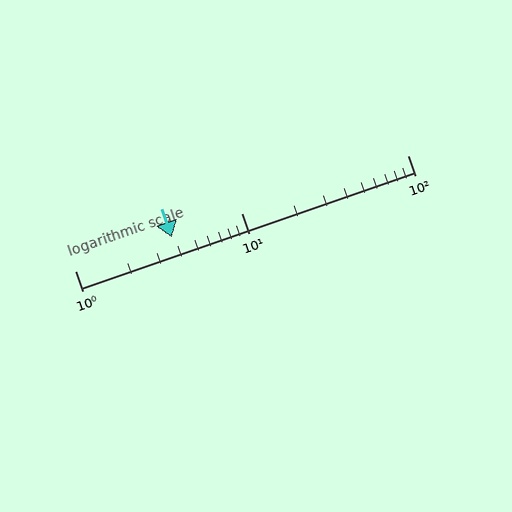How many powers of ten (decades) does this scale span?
The scale spans 2 decades, from 1 to 100.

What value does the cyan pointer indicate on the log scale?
The pointer indicates approximately 3.8.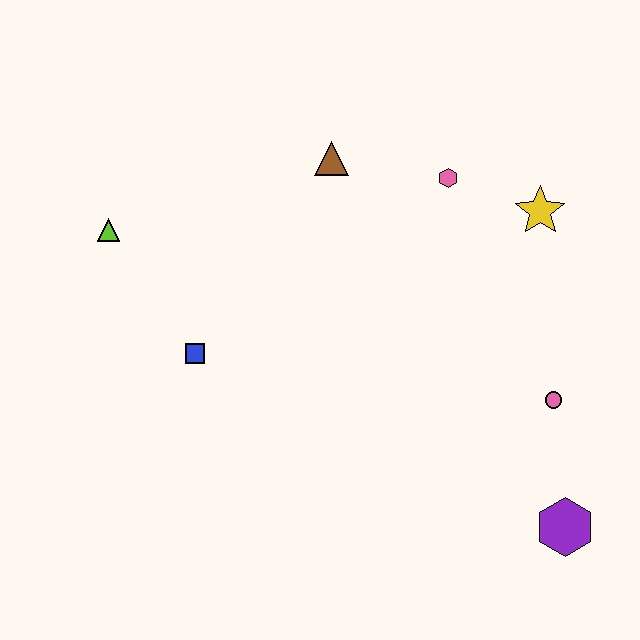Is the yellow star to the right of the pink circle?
No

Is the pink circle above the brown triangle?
No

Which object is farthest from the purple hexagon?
The lime triangle is farthest from the purple hexagon.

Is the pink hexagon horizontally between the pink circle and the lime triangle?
Yes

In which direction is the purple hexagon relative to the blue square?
The purple hexagon is to the right of the blue square.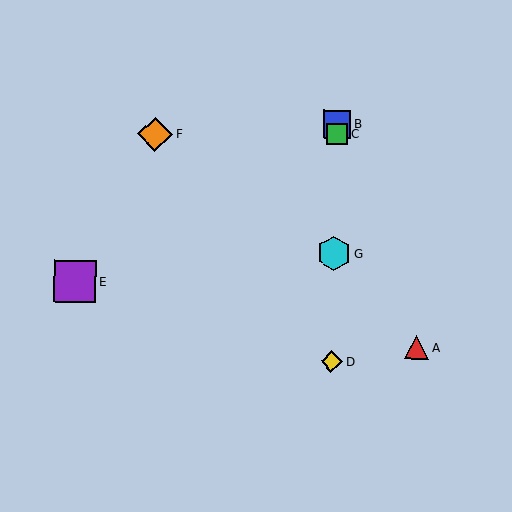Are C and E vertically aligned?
No, C is at x≈337 and E is at x≈75.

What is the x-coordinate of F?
Object F is at x≈155.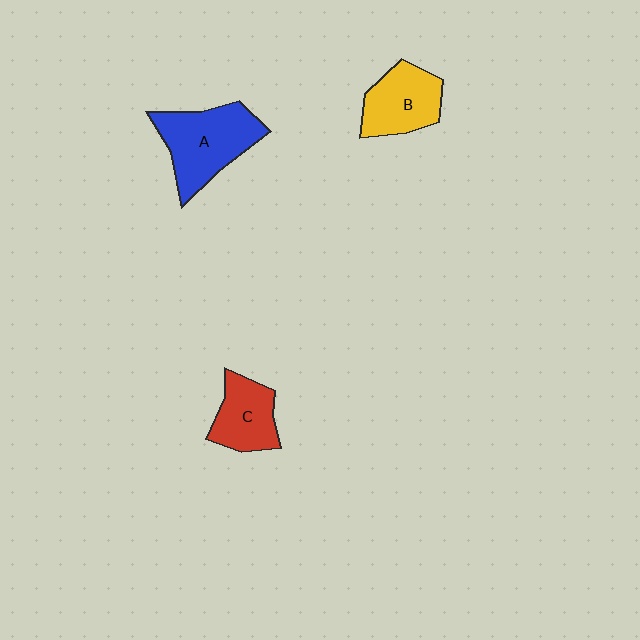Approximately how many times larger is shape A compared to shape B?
Approximately 1.4 times.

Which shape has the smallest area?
Shape C (red).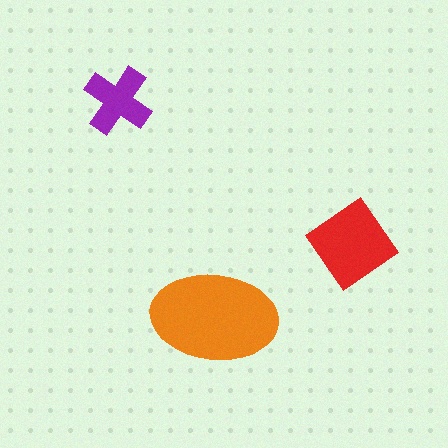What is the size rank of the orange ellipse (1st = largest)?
1st.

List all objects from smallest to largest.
The purple cross, the red diamond, the orange ellipse.